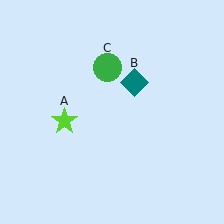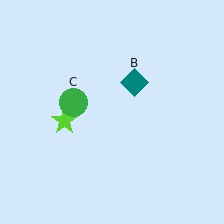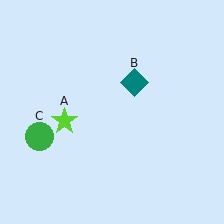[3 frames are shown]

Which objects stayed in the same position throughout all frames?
Lime star (object A) and teal diamond (object B) remained stationary.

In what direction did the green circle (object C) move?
The green circle (object C) moved down and to the left.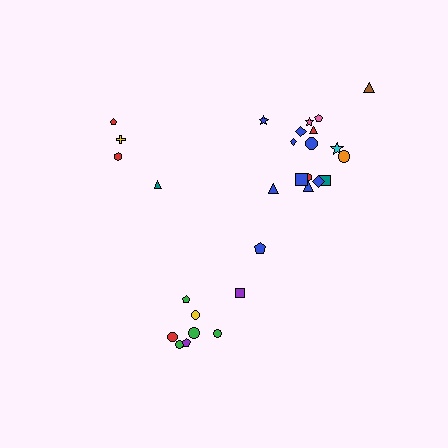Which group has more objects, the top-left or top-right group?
The top-right group.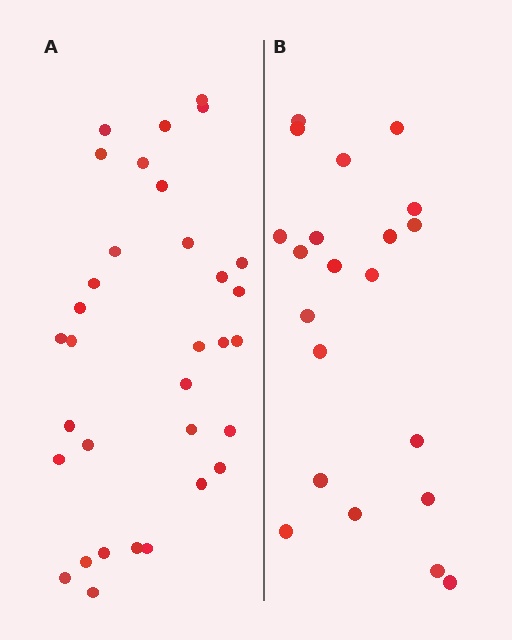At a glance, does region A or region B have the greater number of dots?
Region A (the left region) has more dots.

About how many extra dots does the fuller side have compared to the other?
Region A has roughly 12 or so more dots than region B.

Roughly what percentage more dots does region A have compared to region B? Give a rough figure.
About 55% more.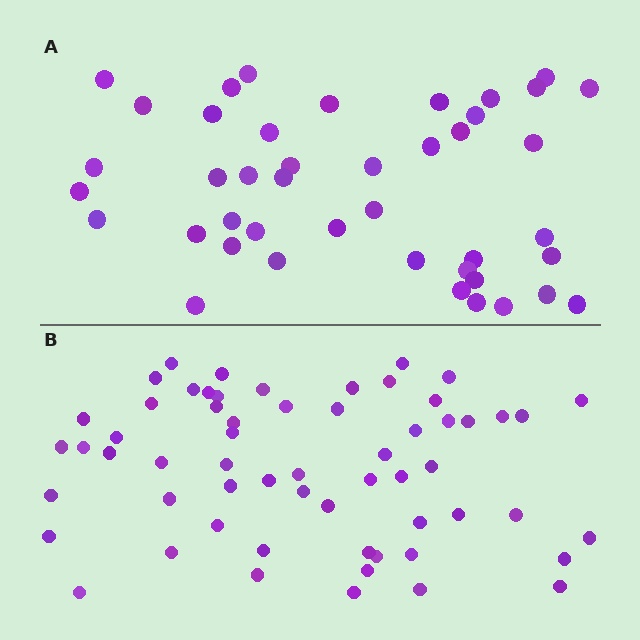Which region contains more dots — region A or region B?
Region B (the bottom region) has more dots.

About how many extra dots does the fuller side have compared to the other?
Region B has approximately 15 more dots than region A.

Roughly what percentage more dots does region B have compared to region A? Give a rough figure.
About 40% more.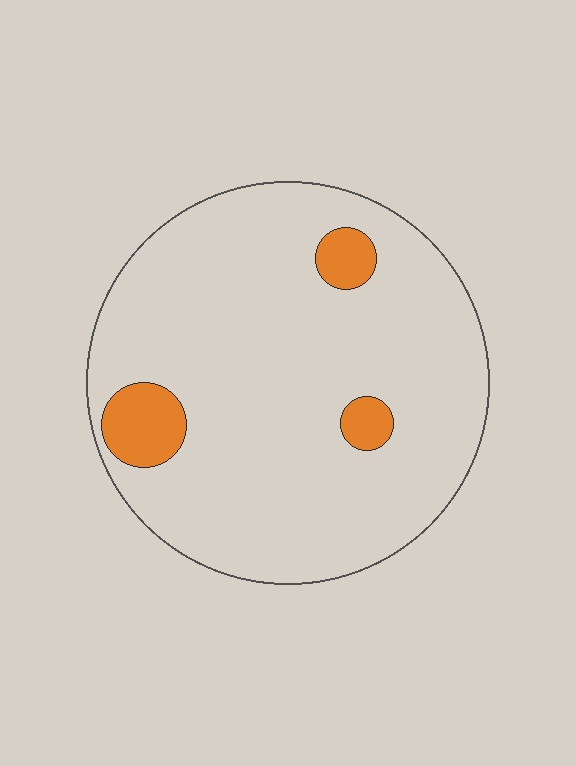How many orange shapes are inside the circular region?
3.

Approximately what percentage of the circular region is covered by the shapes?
Approximately 10%.